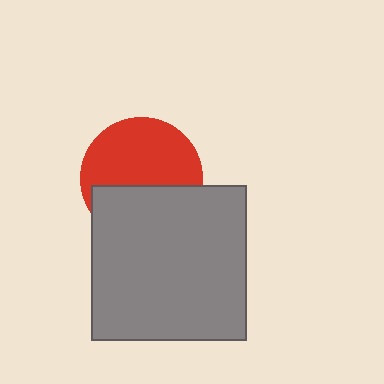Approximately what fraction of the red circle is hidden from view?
Roughly 41% of the red circle is hidden behind the gray square.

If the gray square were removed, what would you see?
You would see the complete red circle.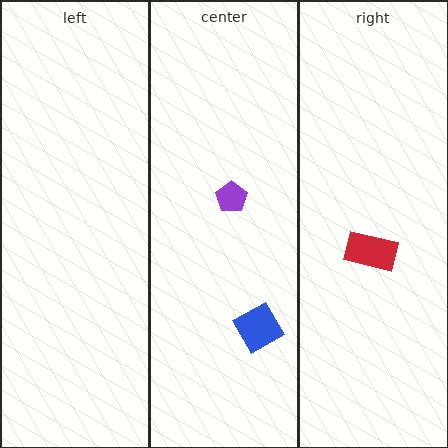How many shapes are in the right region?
1.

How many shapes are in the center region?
2.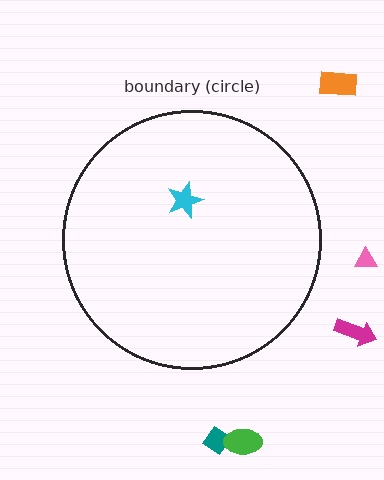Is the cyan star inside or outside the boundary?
Inside.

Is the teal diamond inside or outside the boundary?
Outside.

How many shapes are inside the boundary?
1 inside, 5 outside.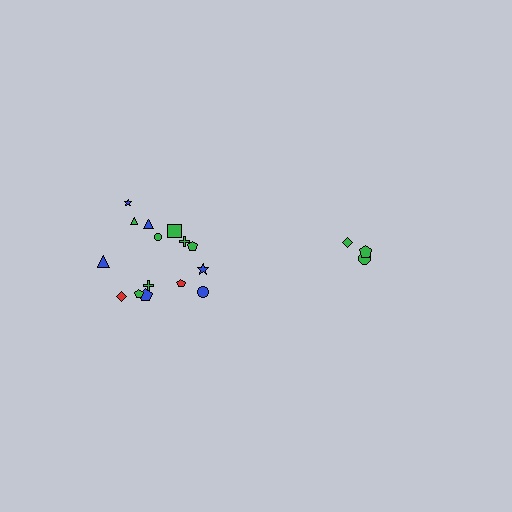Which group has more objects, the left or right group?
The left group.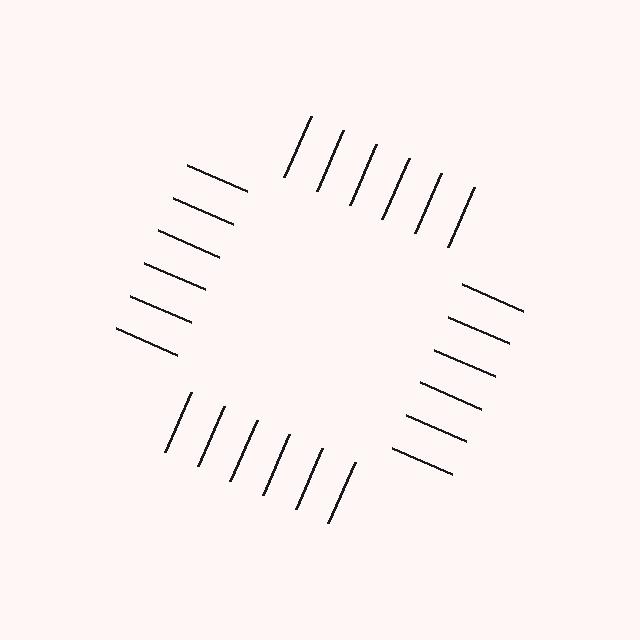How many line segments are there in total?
24 — 6 along each of the 4 edges.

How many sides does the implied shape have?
4 sides — the line-ends trace a square.